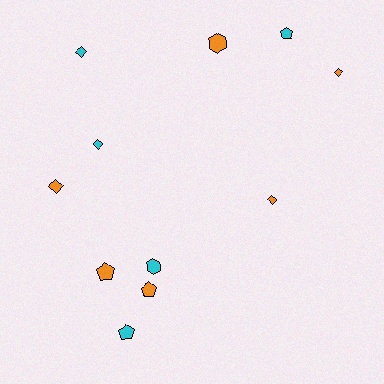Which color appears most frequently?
Orange, with 6 objects.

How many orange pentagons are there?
There are 2 orange pentagons.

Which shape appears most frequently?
Diamond, with 5 objects.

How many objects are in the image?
There are 11 objects.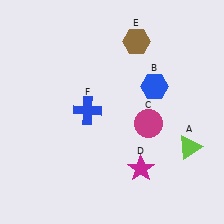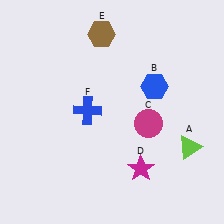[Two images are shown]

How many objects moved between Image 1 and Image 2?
1 object moved between the two images.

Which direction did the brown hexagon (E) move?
The brown hexagon (E) moved left.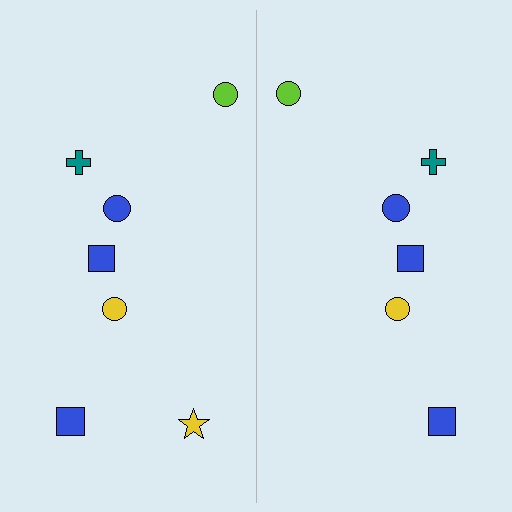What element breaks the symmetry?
A yellow star is missing from the right side.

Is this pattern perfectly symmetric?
No, the pattern is not perfectly symmetric. A yellow star is missing from the right side.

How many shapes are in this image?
There are 13 shapes in this image.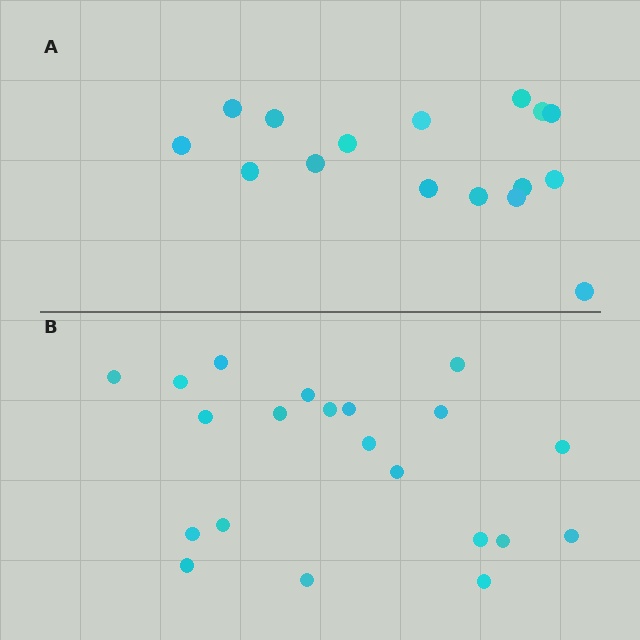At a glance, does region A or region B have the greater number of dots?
Region B (the bottom region) has more dots.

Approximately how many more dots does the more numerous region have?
Region B has about 5 more dots than region A.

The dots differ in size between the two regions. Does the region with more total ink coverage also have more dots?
No. Region A has more total ink coverage because its dots are larger, but region B actually contains more individual dots. Total area can be misleading — the number of items is what matters here.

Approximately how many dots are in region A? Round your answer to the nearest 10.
About 20 dots. (The exact count is 16, which rounds to 20.)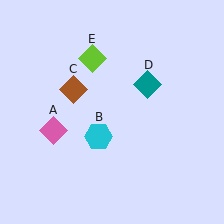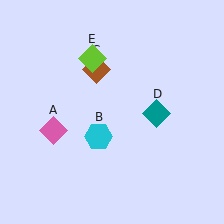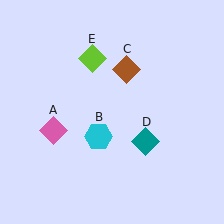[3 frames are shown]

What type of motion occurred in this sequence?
The brown diamond (object C), teal diamond (object D) rotated clockwise around the center of the scene.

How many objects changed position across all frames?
2 objects changed position: brown diamond (object C), teal diamond (object D).